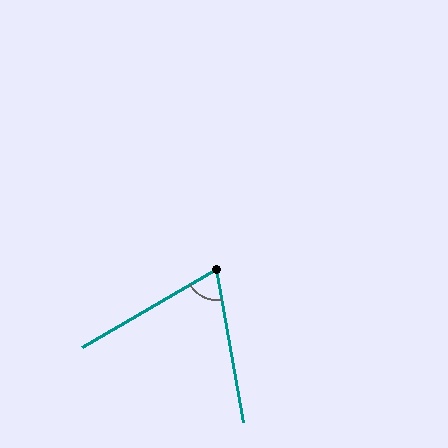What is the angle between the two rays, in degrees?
Approximately 69 degrees.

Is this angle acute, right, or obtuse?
It is acute.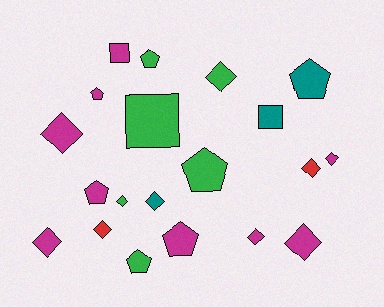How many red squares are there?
There are no red squares.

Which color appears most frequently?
Magenta, with 9 objects.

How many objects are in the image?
There are 20 objects.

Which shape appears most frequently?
Diamond, with 10 objects.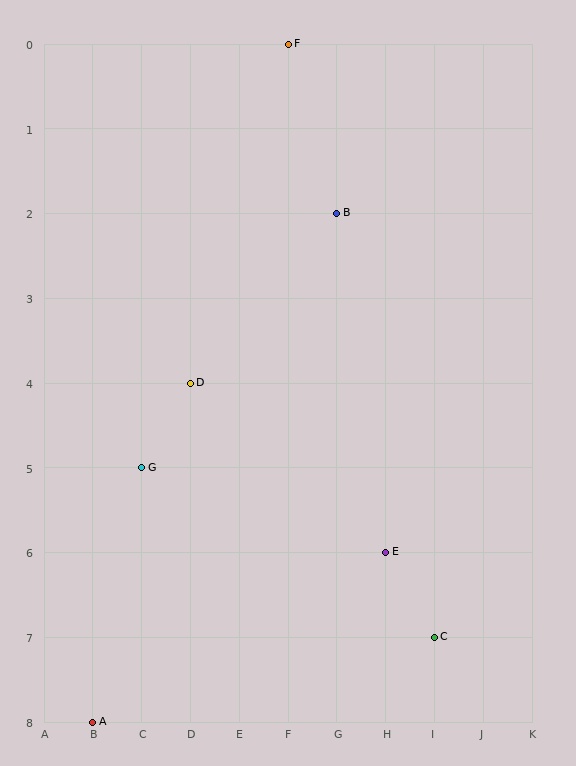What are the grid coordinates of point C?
Point C is at grid coordinates (I, 7).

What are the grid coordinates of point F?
Point F is at grid coordinates (F, 0).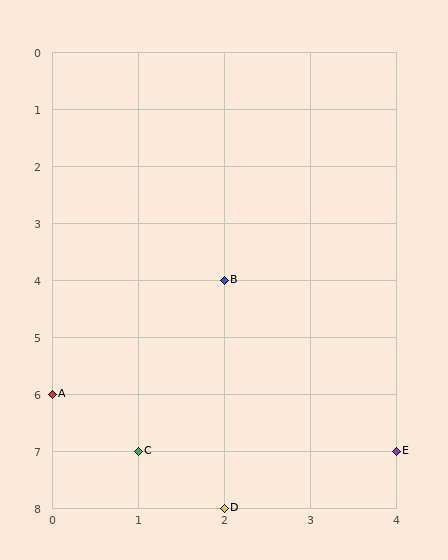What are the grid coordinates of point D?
Point D is at grid coordinates (2, 8).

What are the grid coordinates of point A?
Point A is at grid coordinates (0, 6).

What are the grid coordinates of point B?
Point B is at grid coordinates (2, 4).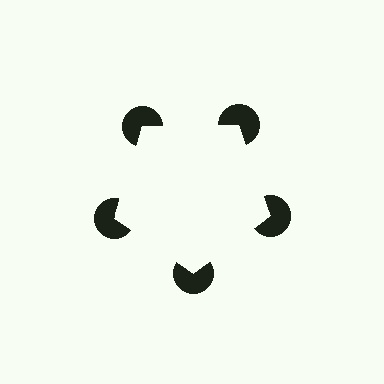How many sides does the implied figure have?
5 sides.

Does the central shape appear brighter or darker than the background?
It typically appears slightly brighter than the background, even though no actual brightness change is drawn.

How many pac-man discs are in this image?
There are 5 — one at each vertex of the illusory pentagon.